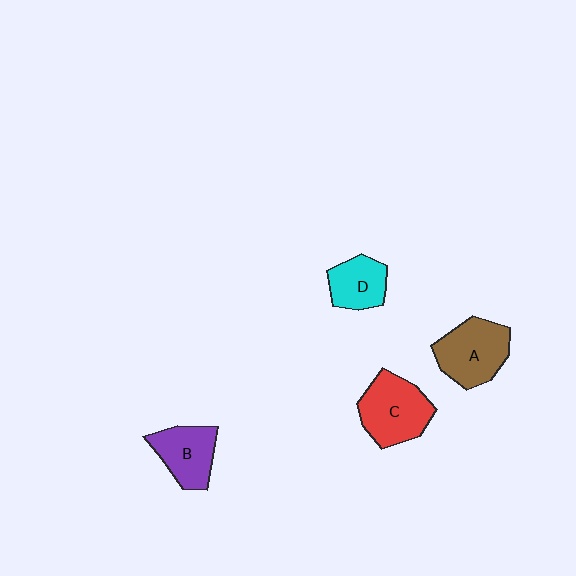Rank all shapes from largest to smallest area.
From largest to smallest: C (red), A (brown), B (purple), D (cyan).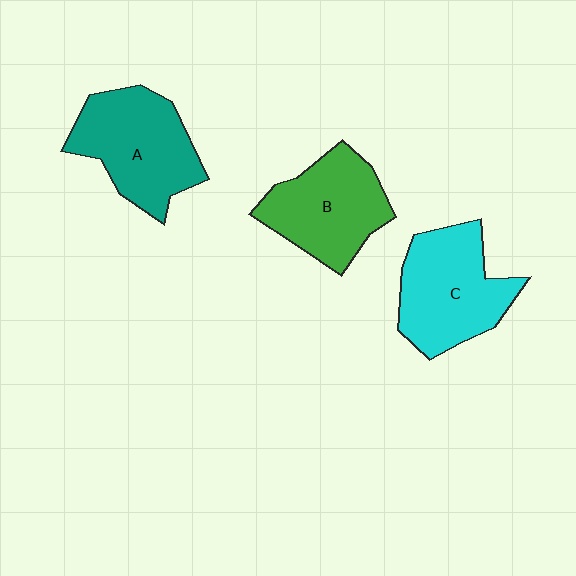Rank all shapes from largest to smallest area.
From largest to smallest: A (teal), C (cyan), B (green).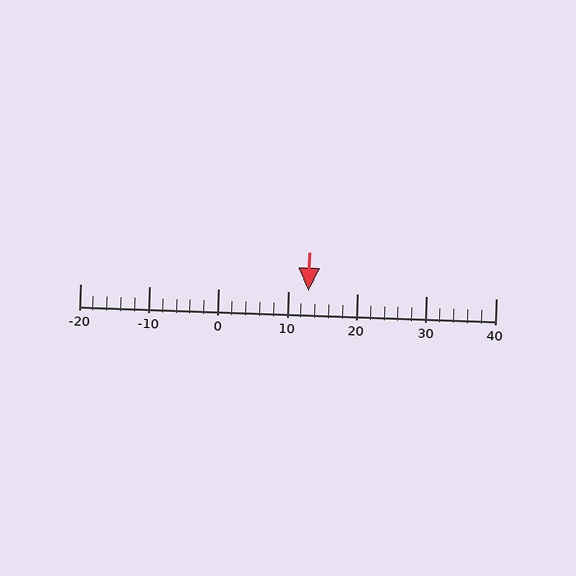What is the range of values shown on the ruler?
The ruler shows values from -20 to 40.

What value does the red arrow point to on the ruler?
The red arrow points to approximately 13.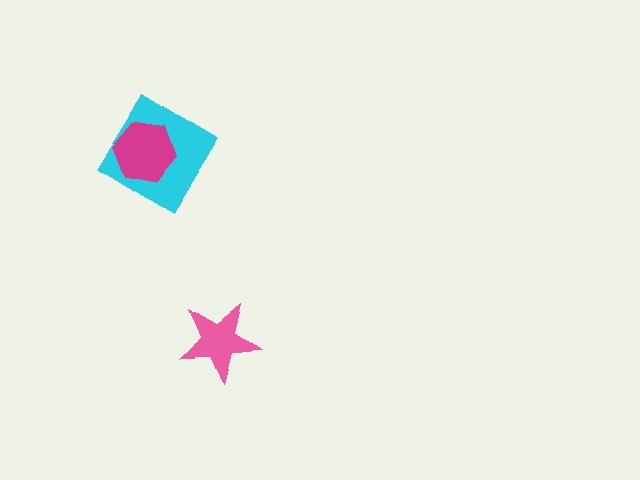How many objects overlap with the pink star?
0 objects overlap with the pink star.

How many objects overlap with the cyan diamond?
1 object overlaps with the cyan diamond.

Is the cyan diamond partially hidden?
Yes, it is partially covered by another shape.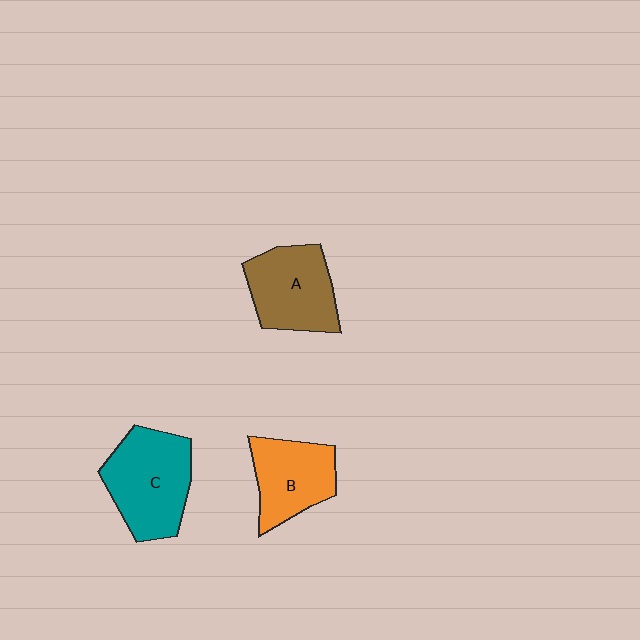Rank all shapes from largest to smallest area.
From largest to smallest: C (teal), A (brown), B (orange).